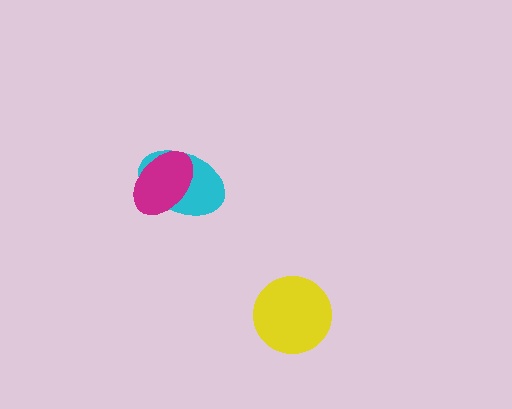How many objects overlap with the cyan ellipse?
1 object overlaps with the cyan ellipse.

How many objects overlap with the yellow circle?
0 objects overlap with the yellow circle.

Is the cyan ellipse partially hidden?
Yes, it is partially covered by another shape.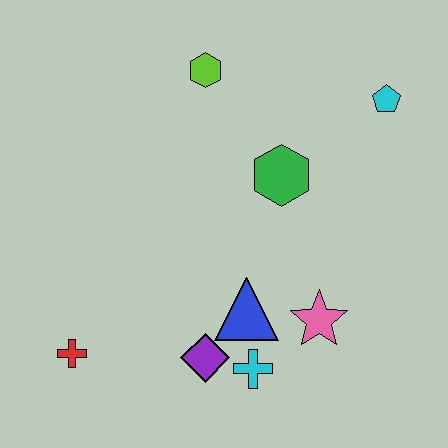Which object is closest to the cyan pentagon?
The green hexagon is closest to the cyan pentagon.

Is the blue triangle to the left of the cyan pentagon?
Yes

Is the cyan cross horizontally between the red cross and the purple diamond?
No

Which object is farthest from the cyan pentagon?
The red cross is farthest from the cyan pentagon.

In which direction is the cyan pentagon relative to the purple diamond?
The cyan pentagon is above the purple diamond.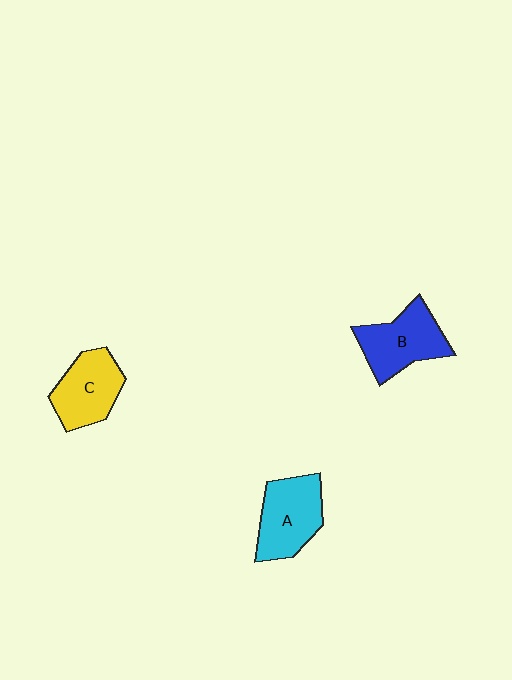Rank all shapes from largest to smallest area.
From largest to smallest: A (cyan), B (blue), C (yellow).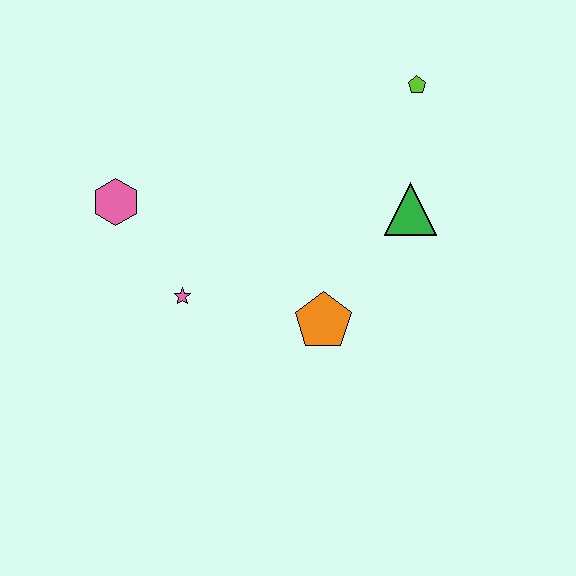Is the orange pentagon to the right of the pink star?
Yes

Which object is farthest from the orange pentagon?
The lime pentagon is farthest from the orange pentagon.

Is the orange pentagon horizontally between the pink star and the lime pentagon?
Yes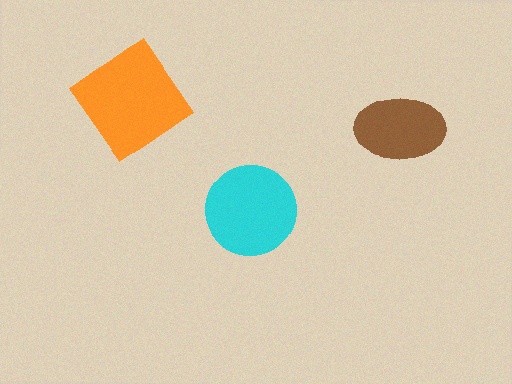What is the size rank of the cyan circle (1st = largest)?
2nd.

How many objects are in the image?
There are 3 objects in the image.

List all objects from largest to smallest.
The orange diamond, the cyan circle, the brown ellipse.